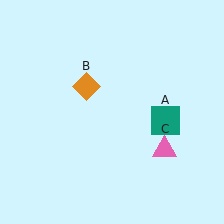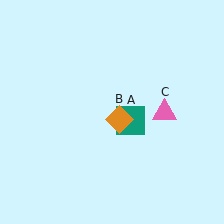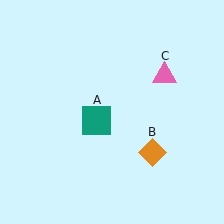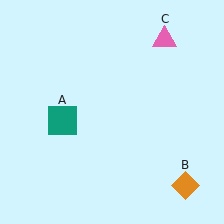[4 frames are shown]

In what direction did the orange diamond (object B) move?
The orange diamond (object B) moved down and to the right.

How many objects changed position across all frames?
3 objects changed position: teal square (object A), orange diamond (object B), pink triangle (object C).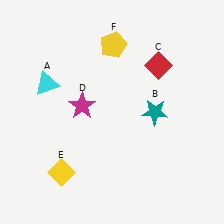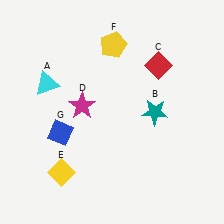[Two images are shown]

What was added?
A blue diamond (G) was added in Image 2.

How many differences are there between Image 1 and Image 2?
There is 1 difference between the two images.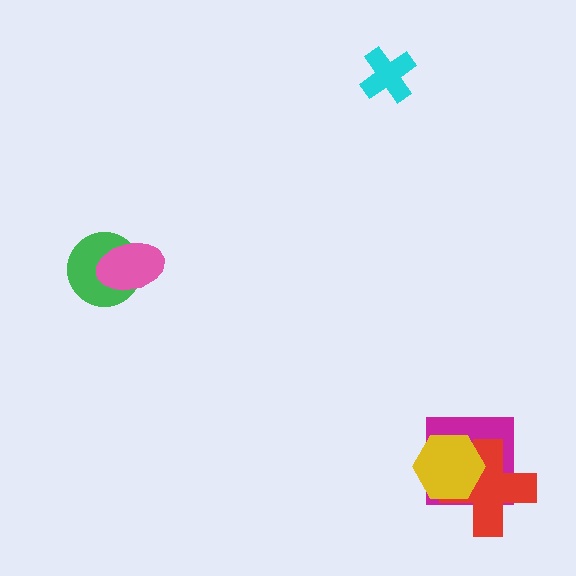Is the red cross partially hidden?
Yes, it is partially covered by another shape.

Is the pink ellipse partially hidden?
No, no other shape covers it.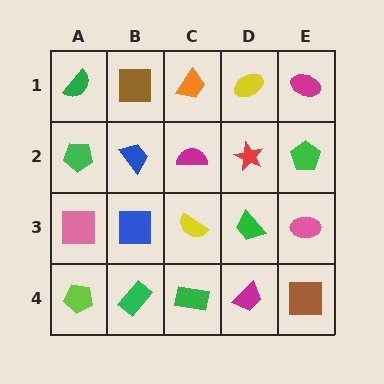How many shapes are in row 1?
5 shapes.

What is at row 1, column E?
A magenta ellipse.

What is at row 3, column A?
A pink square.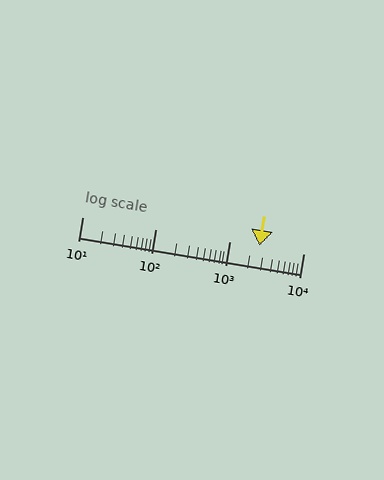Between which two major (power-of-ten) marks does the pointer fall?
The pointer is between 1000 and 10000.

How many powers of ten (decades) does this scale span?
The scale spans 3 decades, from 10 to 10000.